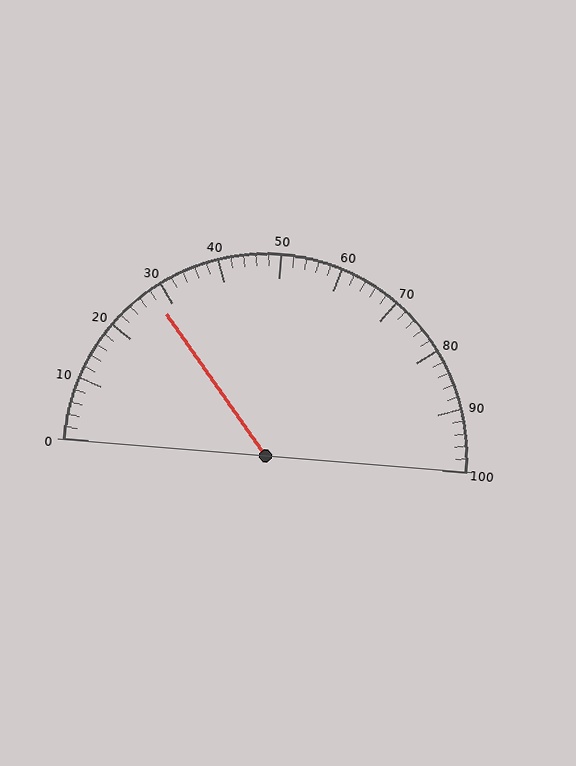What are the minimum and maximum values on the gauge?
The gauge ranges from 0 to 100.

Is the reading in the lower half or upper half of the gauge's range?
The reading is in the lower half of the range (0 to 100).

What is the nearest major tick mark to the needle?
The nearest major tick mark is 30.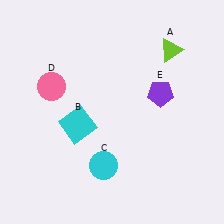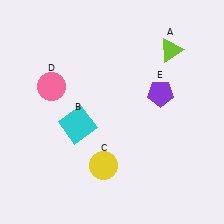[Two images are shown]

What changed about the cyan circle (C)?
In Image 1, C is cyan. In Image 2, it changed to yellow.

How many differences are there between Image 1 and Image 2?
There is 1 difference between the two images.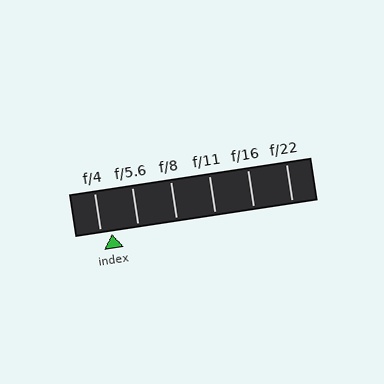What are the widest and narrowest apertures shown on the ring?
The widest aperture shown is f/4 and the narrowest is f/22.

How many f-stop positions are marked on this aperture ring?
There are 6 f-stop positions marked.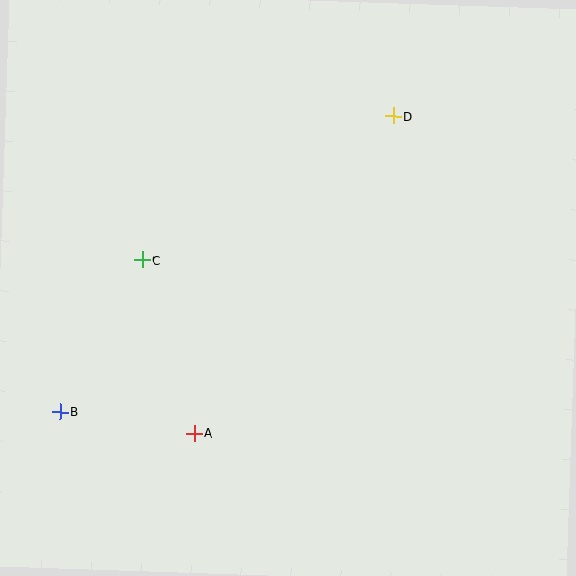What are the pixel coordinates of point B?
Point B is at (60, 412).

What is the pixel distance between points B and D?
The distance between B and D is 445 pixels.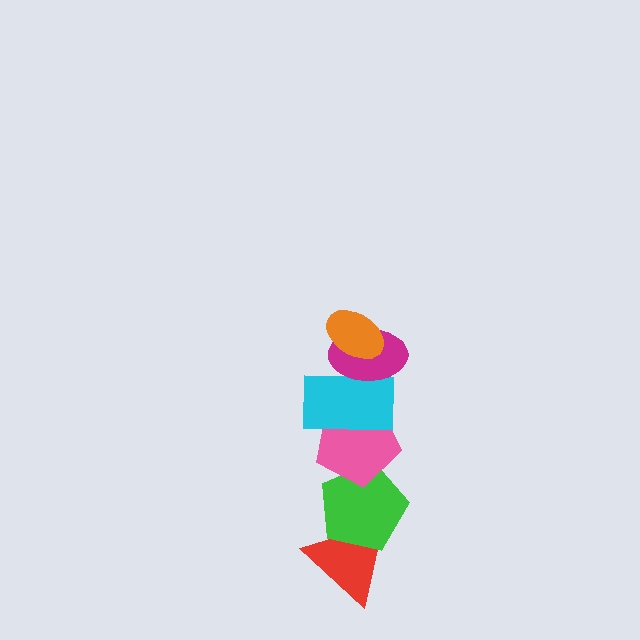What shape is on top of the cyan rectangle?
The magenta ellipse is on top of the cyan rectangle.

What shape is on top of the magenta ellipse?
The orange ellipse is on top of the magenta ellipse.